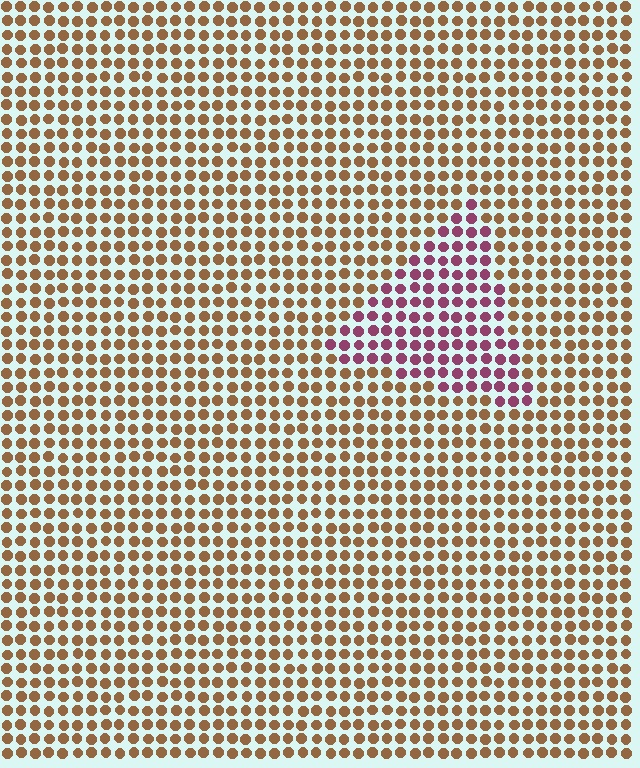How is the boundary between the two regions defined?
The boundary is defined purely by a slight shift in hue (about 61 degrees). Spacing, size, and orientation are identical on both sides.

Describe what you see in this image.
The image is filled with small brown elements in a uniform arrangement. A triangle-shaped region is visible where the elements are tinted to a slightly different hue, forming a subtle color boundary.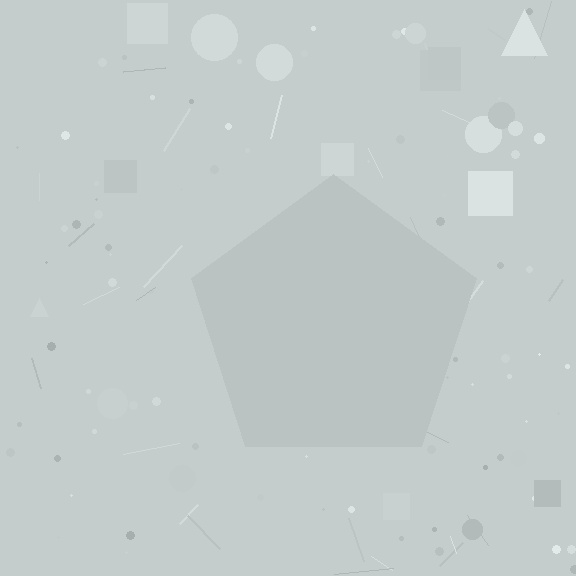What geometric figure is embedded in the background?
A pentagon is embedded in the background.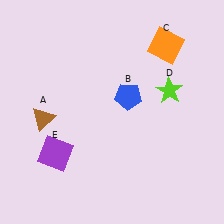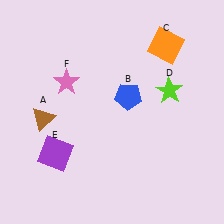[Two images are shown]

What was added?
A pink star (F) was added in Image 2.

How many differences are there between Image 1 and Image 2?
There is 1 difference between the two images.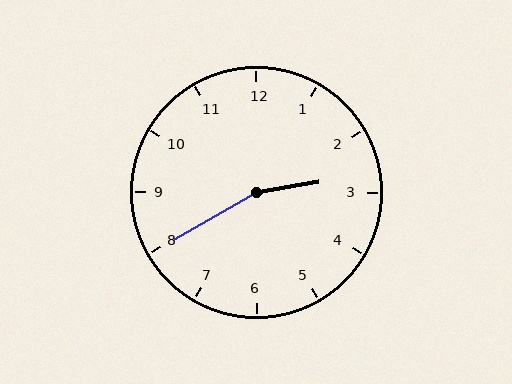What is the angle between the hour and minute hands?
Approximately 160 degrees.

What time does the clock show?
2:40.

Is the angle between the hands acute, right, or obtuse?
It is obtuse.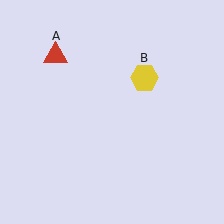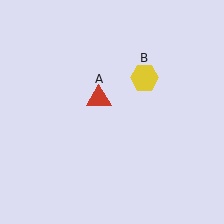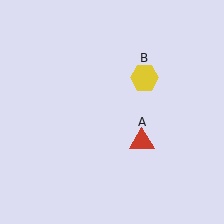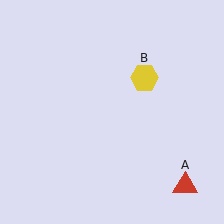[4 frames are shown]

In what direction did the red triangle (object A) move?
The red triangle (object A) moved down and to the right.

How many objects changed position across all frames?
1 object changed position: red triangle (object A).